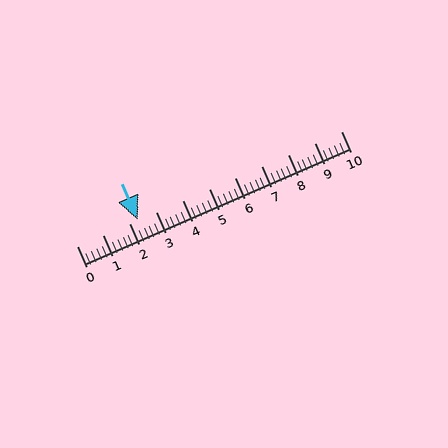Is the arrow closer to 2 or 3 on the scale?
The arrow is closer to 2.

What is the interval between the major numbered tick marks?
The major tick marks are spaced 1 units apart.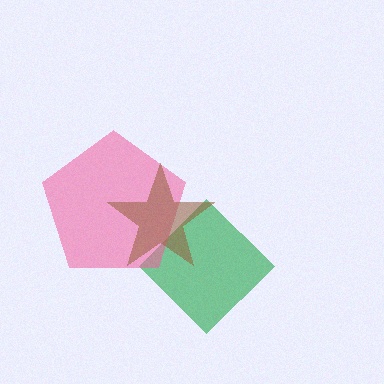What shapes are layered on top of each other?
The layered shapes are: a green diamond, a pink pentagon, a brown star.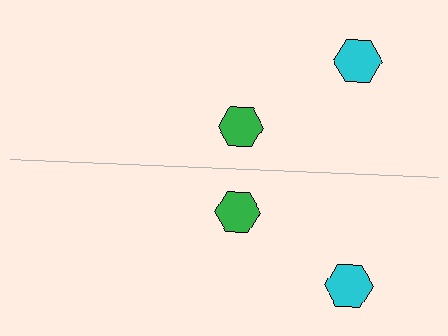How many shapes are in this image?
There are 4 shapes in this image.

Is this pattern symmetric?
Yes, this pattern has bilateral (reflection) symmetry.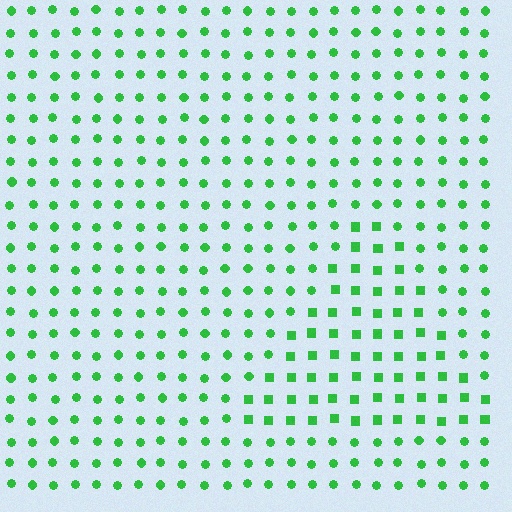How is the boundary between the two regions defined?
The boundary is defined by a change in element shape: squares inside vs. circles outside. All elements share the same color and spacing.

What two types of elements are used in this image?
The image uses squares inside the triangle region and circles outside it.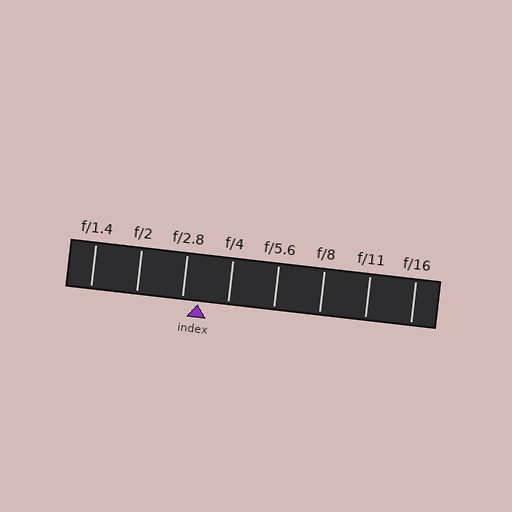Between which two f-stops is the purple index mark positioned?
The index mark is between f/2.8 and f/4.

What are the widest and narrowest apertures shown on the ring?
The widest aperture shown is f/1.4 and the narrowest is f/16.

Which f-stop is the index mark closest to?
The index mark is closest to f/2.8.